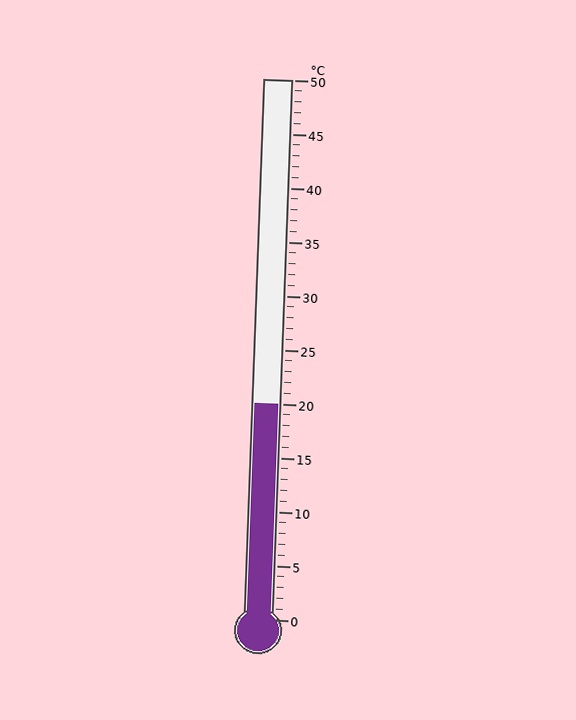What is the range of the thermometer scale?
The thermometer scale ranges from 0°C to 50°C.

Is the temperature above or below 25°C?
The temperature is below 25°C.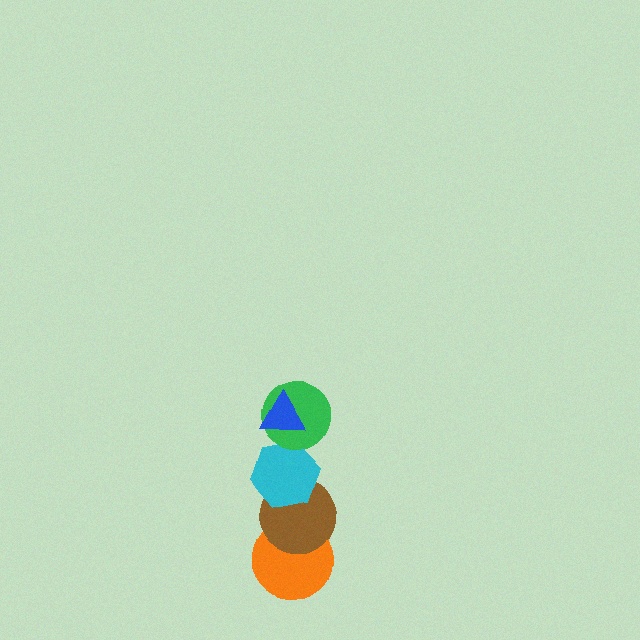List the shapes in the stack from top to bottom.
From top to bottom: the blue triangle, the green circle, the cyan hexagon, the brown circle, the orange circle.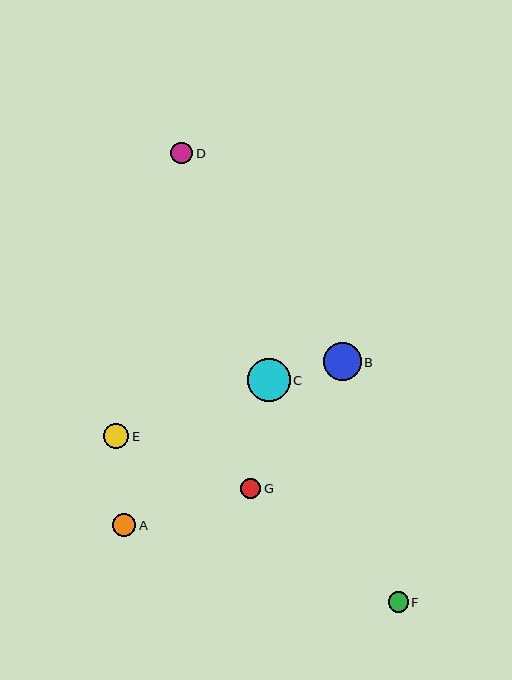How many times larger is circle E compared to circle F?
Circle E is approximately 1.2 times the size of circle F.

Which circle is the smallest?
Circle F is the smallest with a size of approximately 20 pixels.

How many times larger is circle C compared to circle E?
Circle C is approximately 1.7 times the size of circle E.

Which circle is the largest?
Circle C is the largest with a size of approximately 43 pixels.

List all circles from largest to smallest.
From largest to smallest: C, B, E, A, D, G, F.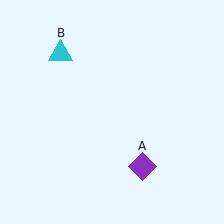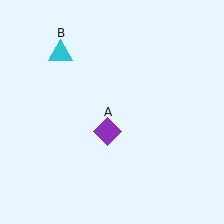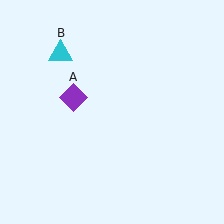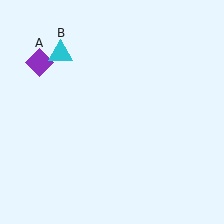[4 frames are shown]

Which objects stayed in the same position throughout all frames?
Cyan triangle (object B) remained stationary.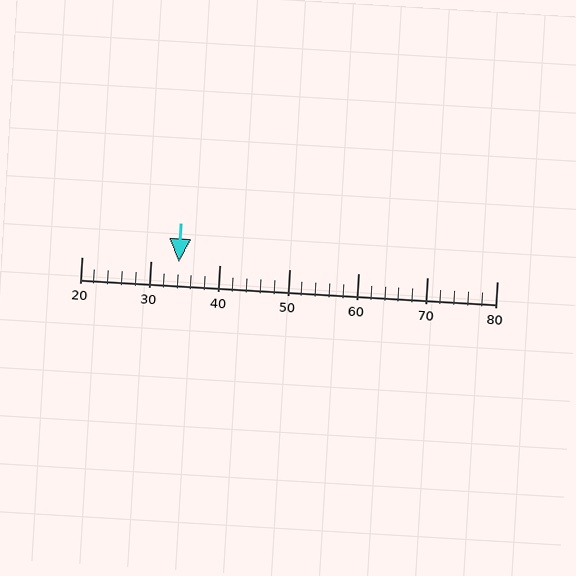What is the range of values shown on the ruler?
The ruler shows values from 20 to 80.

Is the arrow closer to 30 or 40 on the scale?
The arrow is closer to 30.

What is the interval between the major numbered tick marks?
The major tick marks are spaced 10 units apart.